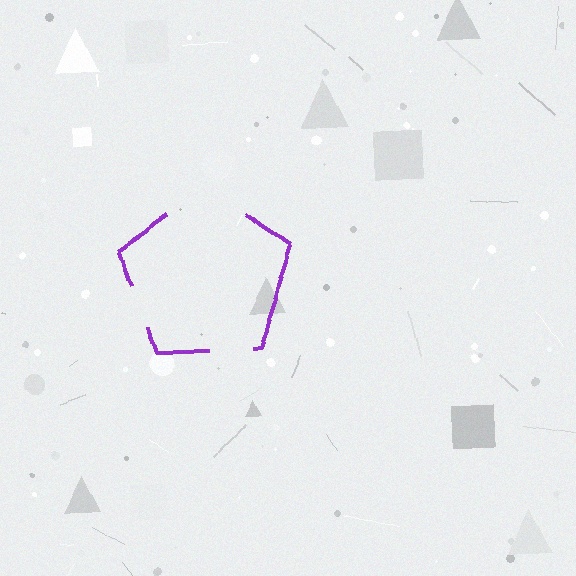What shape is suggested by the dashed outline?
The dashed outline suggests a pentagon.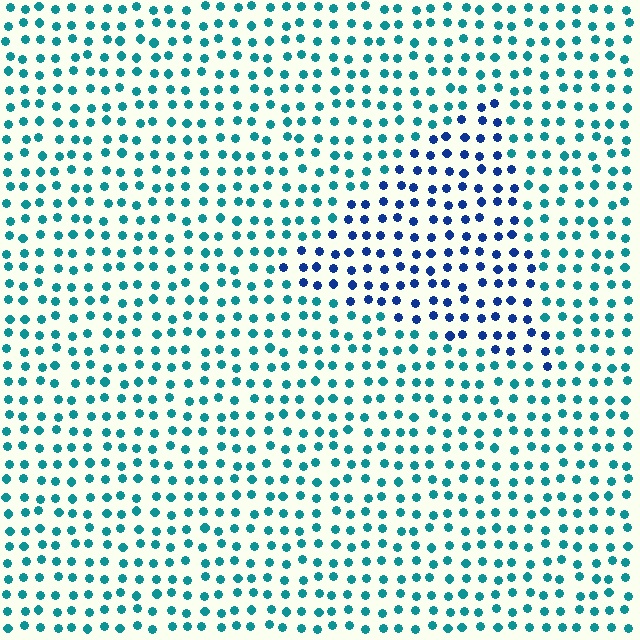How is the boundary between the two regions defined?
The boundary is defined purely by a slight shift in hue (about 43 degrees). Spacing, size, and orientation are identical on both sides.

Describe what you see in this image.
The image is filled with small teal elements in a uniform arrangement. A triangle-shaped region is visible where the elements are tinted to a slightly different hue, forming a subtle color boundary.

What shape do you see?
I see a triangle.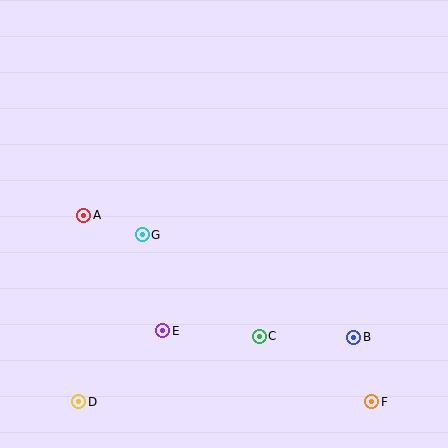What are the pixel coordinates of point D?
Point D is at (79, 402).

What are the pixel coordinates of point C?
Point C is at (259, 336).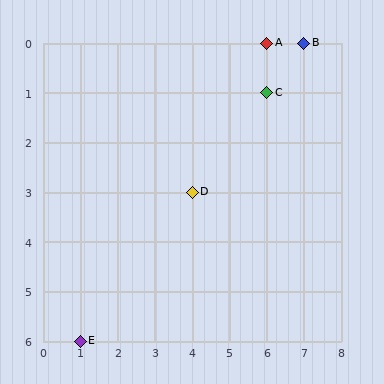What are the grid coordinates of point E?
Point E is at grid coordinates (1, 6).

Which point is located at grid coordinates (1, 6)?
Point E is at (1, 6).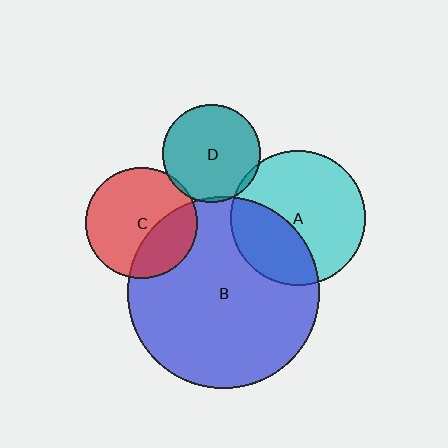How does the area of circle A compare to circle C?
Approximately 1.5 times.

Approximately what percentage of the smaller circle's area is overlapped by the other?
Approximately 5%.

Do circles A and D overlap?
Yes.